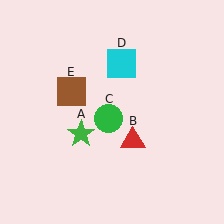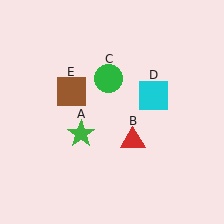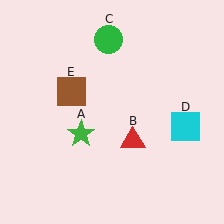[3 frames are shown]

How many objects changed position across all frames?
2 objects changed position: green circle (object C), cyan square (object D).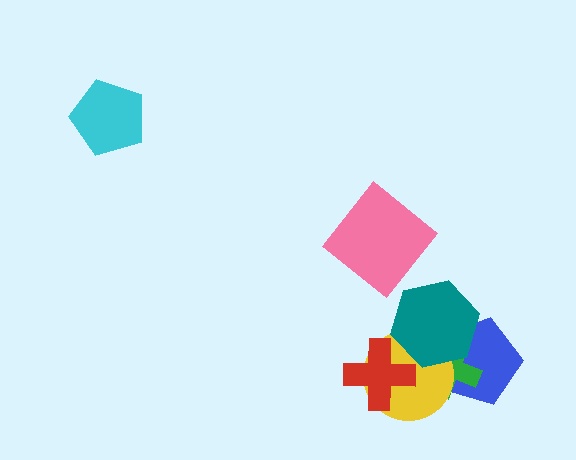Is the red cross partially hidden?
No, no other shape covers it.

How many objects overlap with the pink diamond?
0 objects overlap with the pink diamond.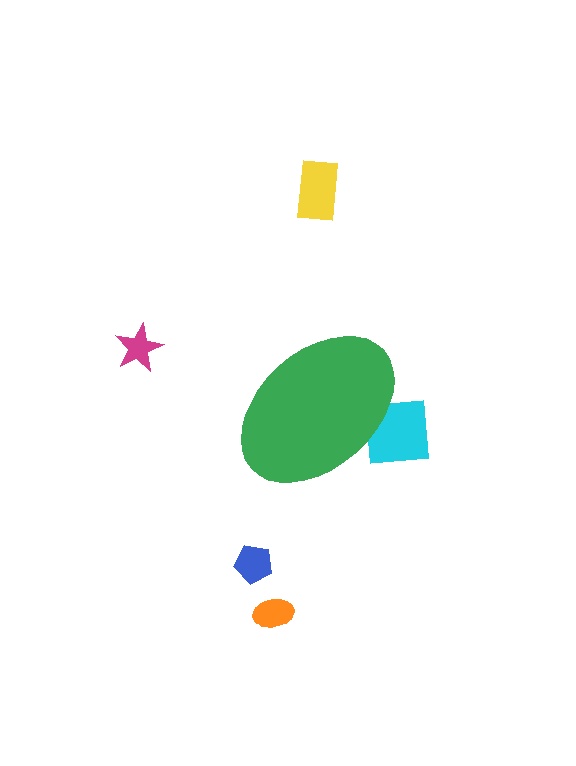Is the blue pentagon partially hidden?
No, the blue pentagon is fully visible.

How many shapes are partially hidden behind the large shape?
1 shape is partially hidden.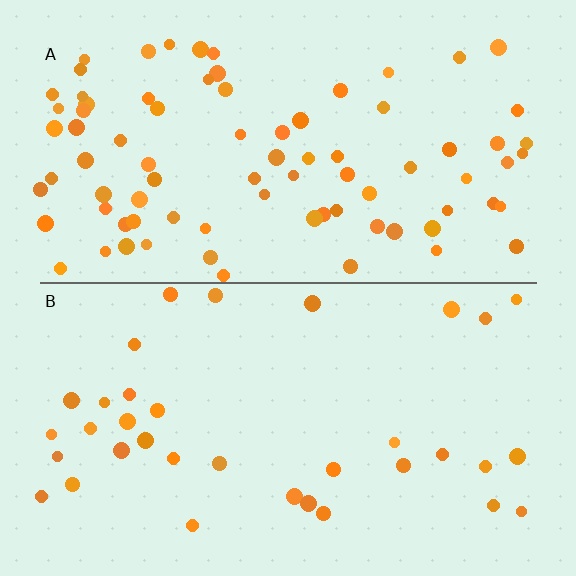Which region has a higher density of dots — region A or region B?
A (the top).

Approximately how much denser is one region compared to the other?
Approximately 2.4× — region A over region B.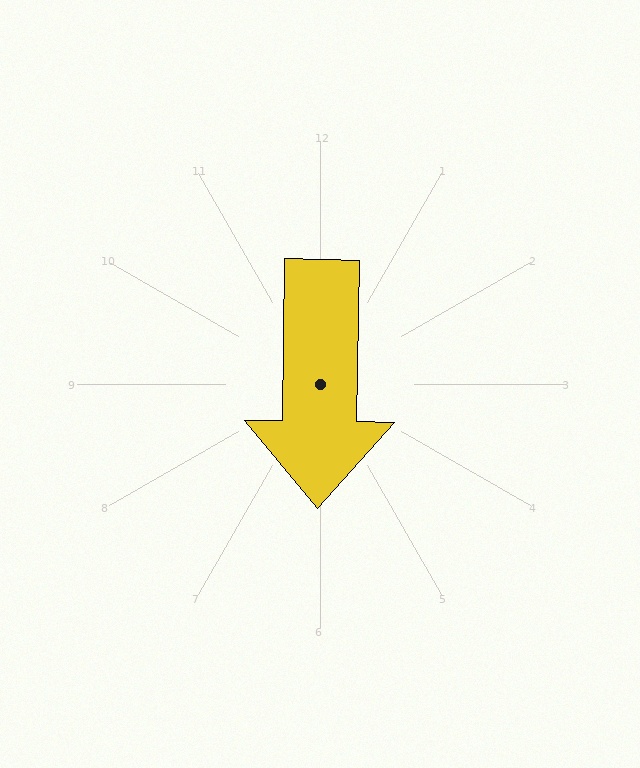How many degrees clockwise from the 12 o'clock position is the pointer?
Approximately 181 degrees.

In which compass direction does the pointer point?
South.